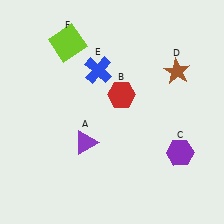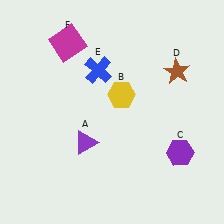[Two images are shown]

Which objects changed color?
B changed from red to yellow. F changed from lime to magenta.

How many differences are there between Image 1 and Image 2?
There are 2 differences between the two images.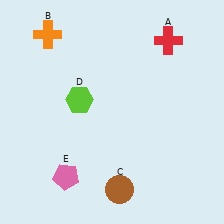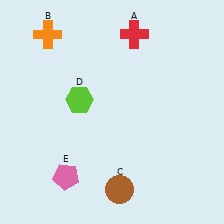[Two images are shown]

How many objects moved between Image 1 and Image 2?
1 object moved between the two images.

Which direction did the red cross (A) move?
The red cross (A) moved left.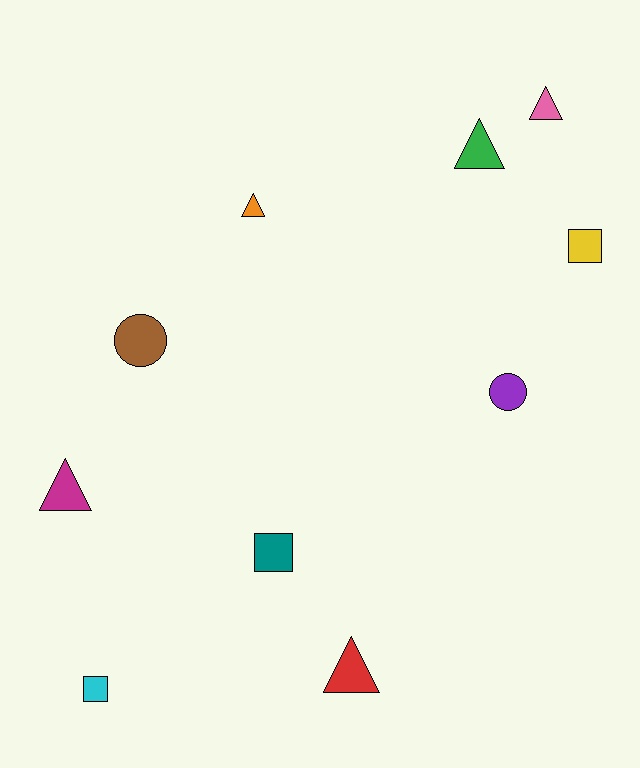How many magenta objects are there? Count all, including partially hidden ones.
There is 1 magenta object.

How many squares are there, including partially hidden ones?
There are 3 squares.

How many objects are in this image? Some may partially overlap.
There are 10 objects.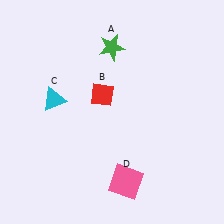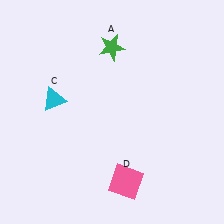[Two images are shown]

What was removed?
The red diamond (B) was removed in Image 2.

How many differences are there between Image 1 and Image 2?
There is 1 difference between the two images.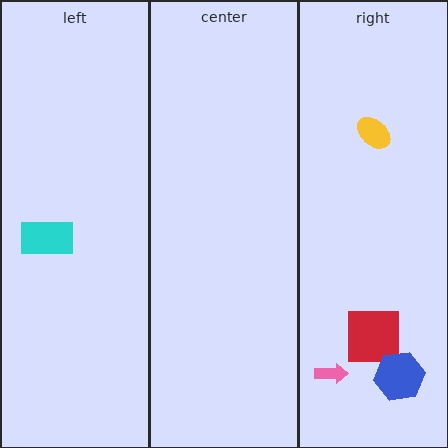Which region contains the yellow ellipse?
The right region.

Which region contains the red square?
The right region.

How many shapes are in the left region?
1.